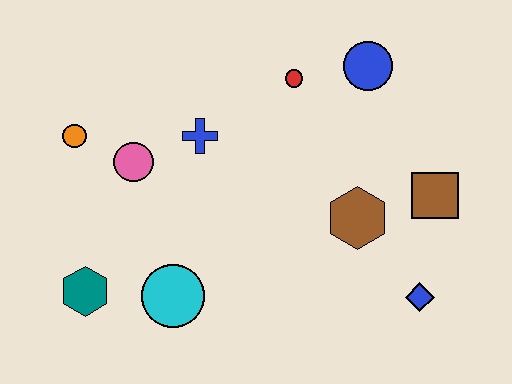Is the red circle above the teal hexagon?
Yes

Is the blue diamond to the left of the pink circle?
No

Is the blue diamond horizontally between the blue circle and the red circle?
No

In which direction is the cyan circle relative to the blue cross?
The cyan circle is below the blue cross.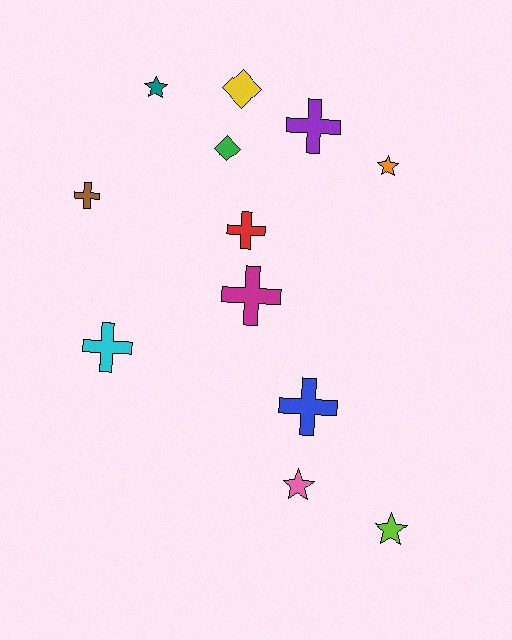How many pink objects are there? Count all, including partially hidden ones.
There is 1 pink object.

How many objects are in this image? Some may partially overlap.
There are 12 objects.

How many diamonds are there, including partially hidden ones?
There are 2 diamonds.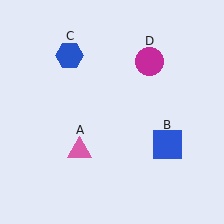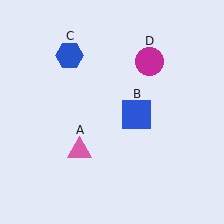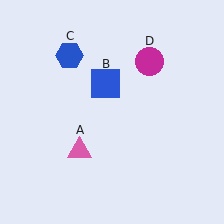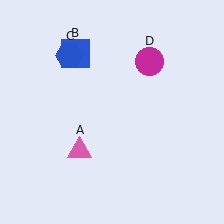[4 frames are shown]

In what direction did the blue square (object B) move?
The blue square (object B) moved up and to the left.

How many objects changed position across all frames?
1 object changed position: blue square (object B).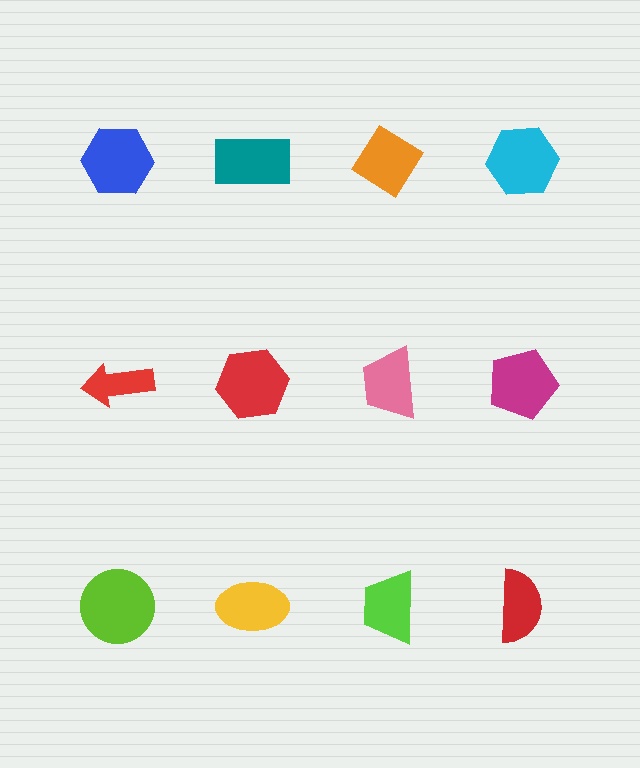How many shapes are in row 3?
4 shapes.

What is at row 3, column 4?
A red semicircle.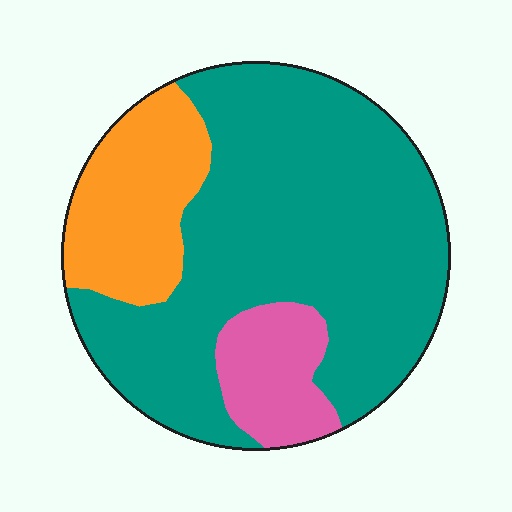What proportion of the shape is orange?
Orange takes up about one fifth (1/5) of the shape.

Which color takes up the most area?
Teal, at roughly 70%.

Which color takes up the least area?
Pink, at roughly 10%.